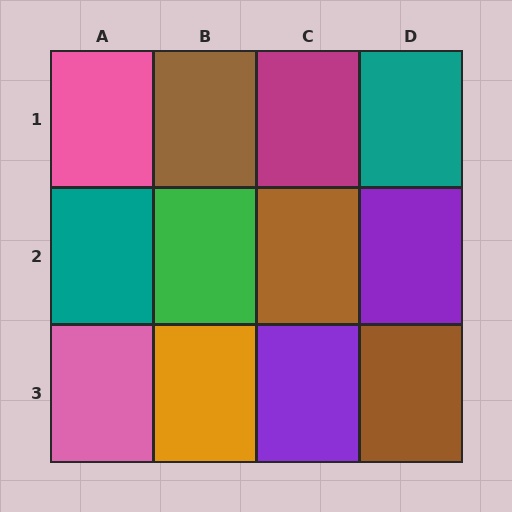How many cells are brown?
3 cells are brown.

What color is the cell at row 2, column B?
Green.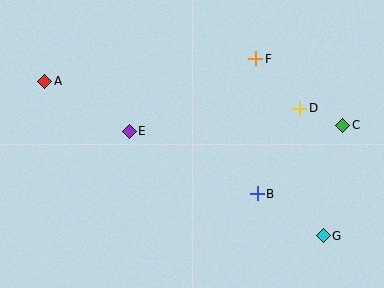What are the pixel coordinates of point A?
Point A is at (45, 81).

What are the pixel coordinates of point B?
Point B is at (257, 194).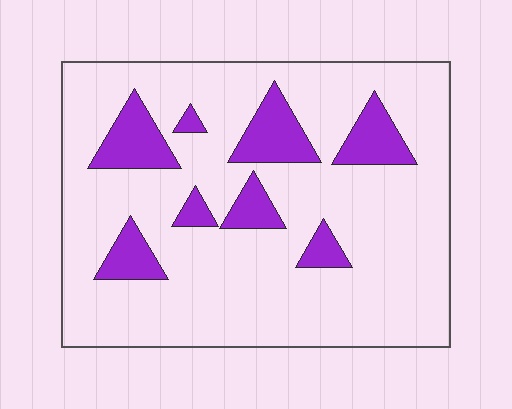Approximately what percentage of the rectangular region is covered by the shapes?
Approximately 15%.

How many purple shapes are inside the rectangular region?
8.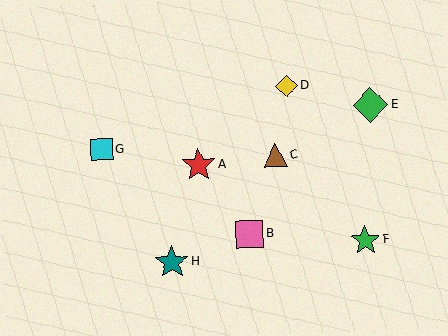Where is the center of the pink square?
The center of the pink square is at (249, 234).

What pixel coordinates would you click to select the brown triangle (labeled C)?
Click at (275, 155) to select the brown triangle C.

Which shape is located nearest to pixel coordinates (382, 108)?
The green diamond (labeled E) at (370, 105) is nearest to that location.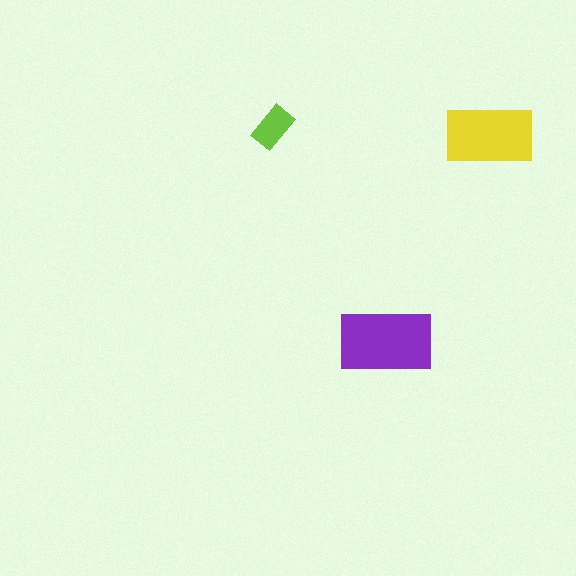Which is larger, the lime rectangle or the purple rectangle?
The purple one.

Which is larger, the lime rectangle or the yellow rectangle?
The yellow one.